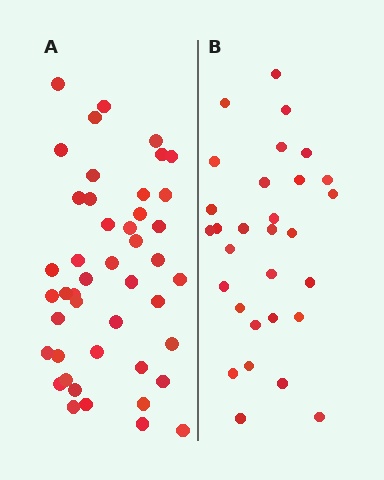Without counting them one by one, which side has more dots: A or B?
Region A (the left region) has more dots.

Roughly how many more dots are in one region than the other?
Region A has approximately 15 more dots than region B.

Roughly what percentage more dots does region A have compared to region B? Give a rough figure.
About 50% more.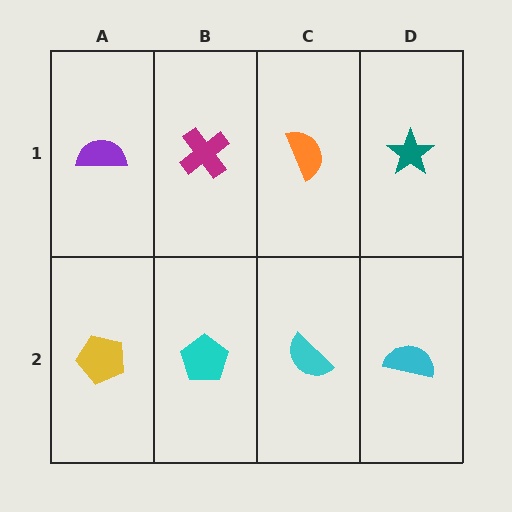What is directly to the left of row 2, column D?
A cyan semicircle.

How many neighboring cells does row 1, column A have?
2.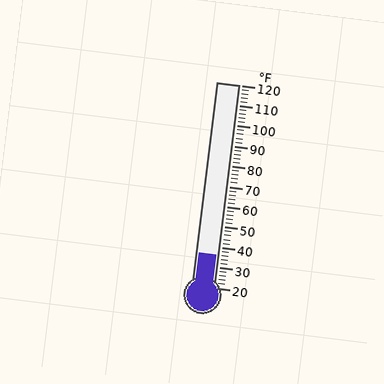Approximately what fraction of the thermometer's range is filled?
The thermometer is filled to approximately 15% of its range.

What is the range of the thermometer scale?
The thermometer scale ranges from 20°F to 120°F.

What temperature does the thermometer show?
The thermometer shows approximately 36°F.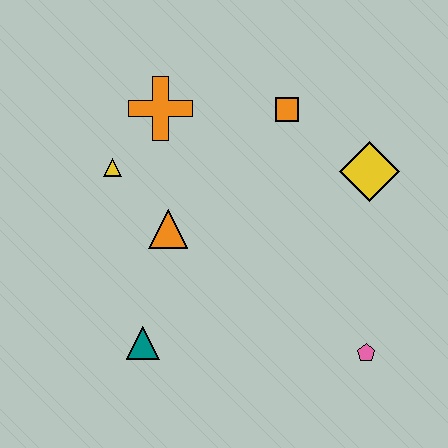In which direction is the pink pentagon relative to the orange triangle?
The pink pentagon is to the right of the orange triangle.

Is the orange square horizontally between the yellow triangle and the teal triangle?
No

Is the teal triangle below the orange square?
Yes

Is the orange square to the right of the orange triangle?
Yes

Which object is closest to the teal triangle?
The orange triangle is closest to the teal triangle.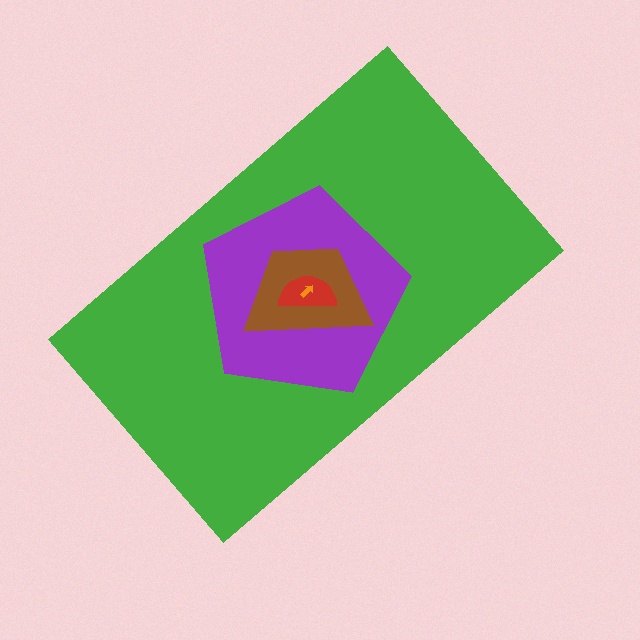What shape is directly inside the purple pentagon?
The brown trapezoid.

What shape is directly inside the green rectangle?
The purple pentagon.